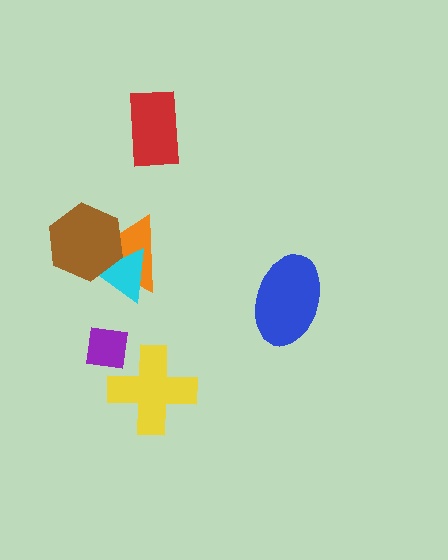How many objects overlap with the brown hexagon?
2 objects overlap with the brown hexagon.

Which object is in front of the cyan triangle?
The brown hexagon is in front of the cyan triangle.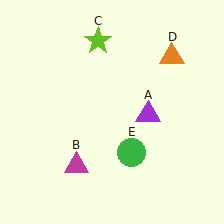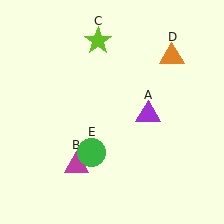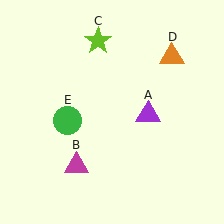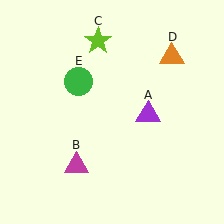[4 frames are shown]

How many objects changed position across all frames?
1 object changed position: green circle (object E).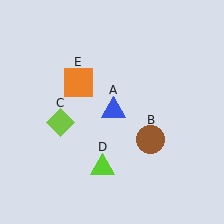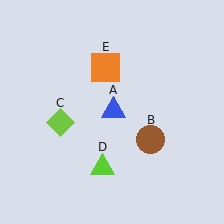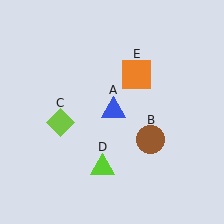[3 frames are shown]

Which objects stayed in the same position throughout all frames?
Blue triangle (object A) and brown circle (object B) and lime diamond (object C) and lime triangle (object D) remained stationary.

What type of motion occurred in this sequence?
The orange square (object E) rotated clockwise around the center of the scene.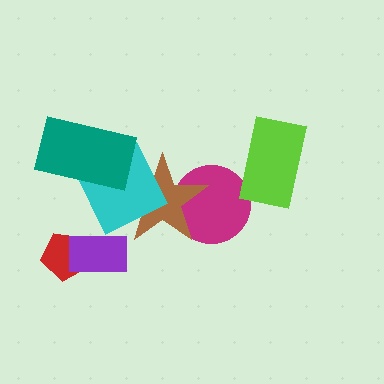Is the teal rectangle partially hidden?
No, no other shape covers it.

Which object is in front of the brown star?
The cyan square is in front of the brown star.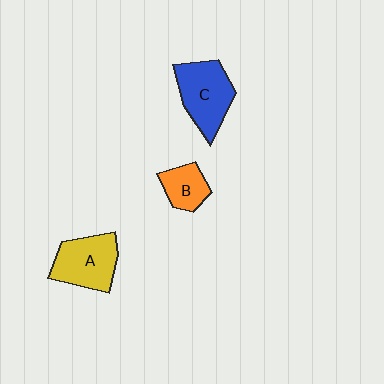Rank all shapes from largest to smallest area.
From largest to smallest: C (blue), A (yellow), B (orange).